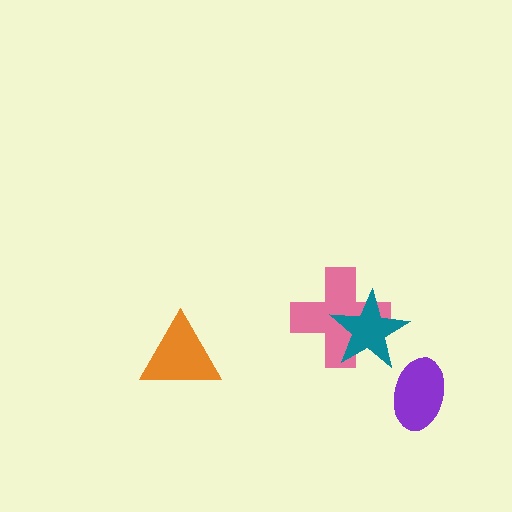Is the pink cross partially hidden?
Yes, it is partially covered by another shape.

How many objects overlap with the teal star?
1 object overlaps with the teal star.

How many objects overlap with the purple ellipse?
0 objects overlap with the purple ellipse.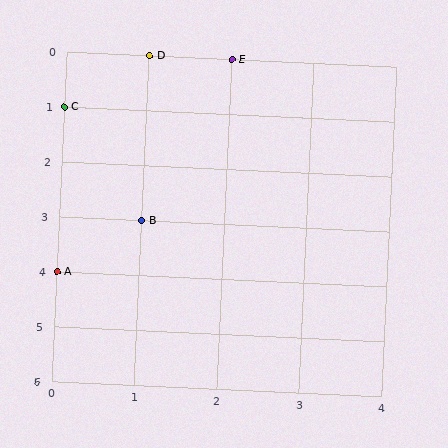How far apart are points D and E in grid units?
Points D and E are 1 column apart.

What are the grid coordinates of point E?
Point E is at grid coordinates (2, 0).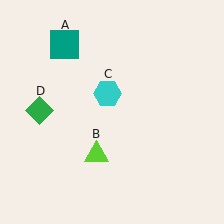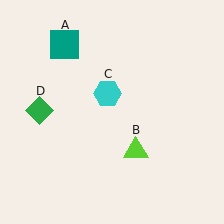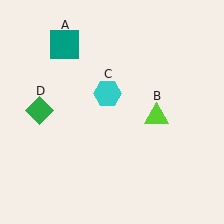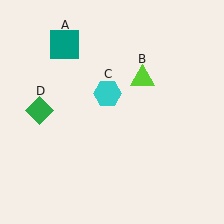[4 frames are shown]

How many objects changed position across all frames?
1 object changed position: lime triangle (object B).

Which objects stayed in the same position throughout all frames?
Teal square (object A) and cyan hexagon (object C) and green diamond (object D) remained stationary.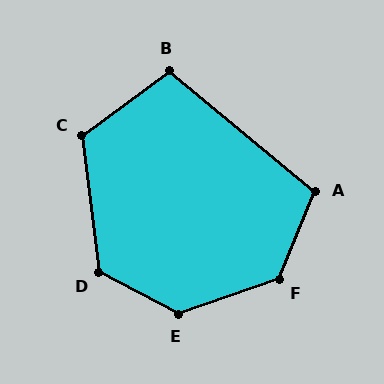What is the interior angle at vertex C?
Approximately 120 degrees (obtuse).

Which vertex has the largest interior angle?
E, at approximately 133 degrees.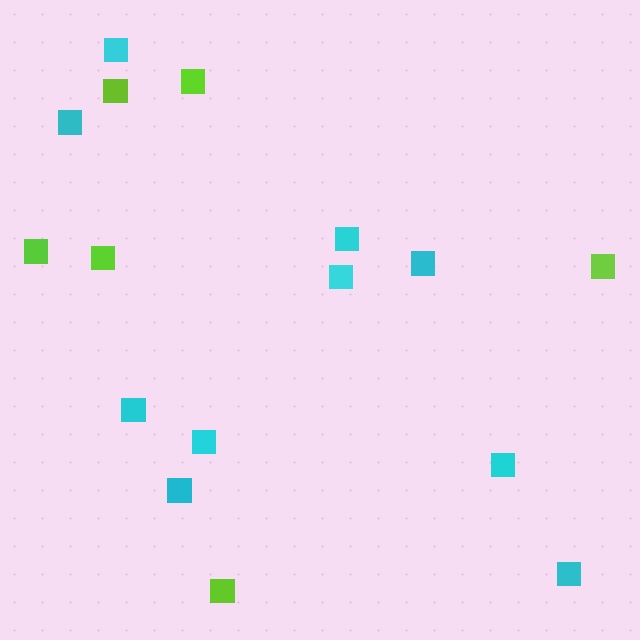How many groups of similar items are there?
There are 2 groups: one group of lime squares (6) and one group of cyan squares (10).